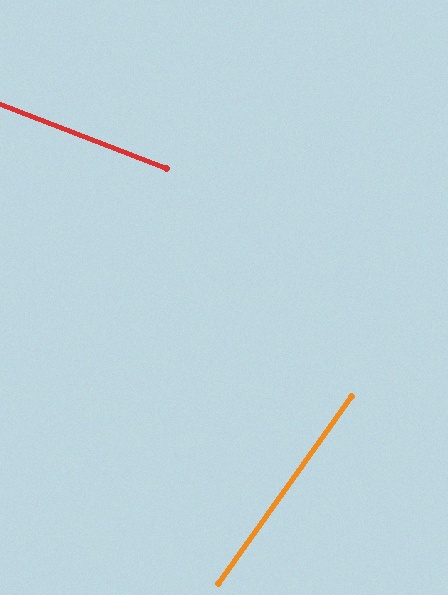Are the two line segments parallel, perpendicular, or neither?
Neither parallel nor perpendicular — they differ by about 75°.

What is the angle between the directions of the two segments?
Approximately 75 degrees.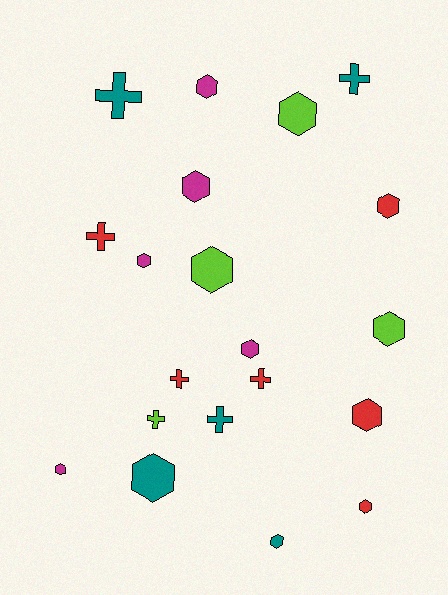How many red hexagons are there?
There are 3 red hexagons.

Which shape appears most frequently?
Hexagon, with 13 objects.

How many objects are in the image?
There are 20 objects.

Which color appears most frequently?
Red, with 6 objects.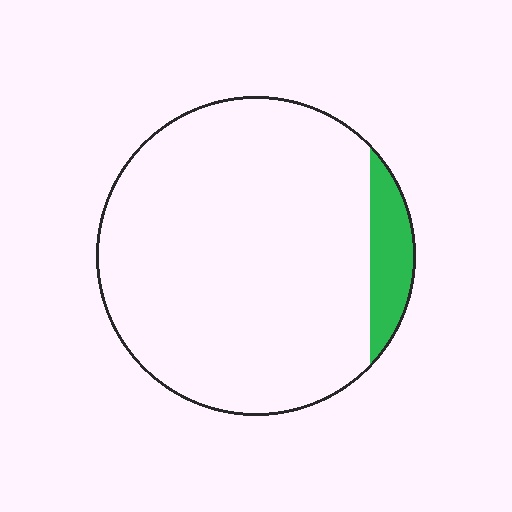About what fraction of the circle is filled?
About one tenth (1/10).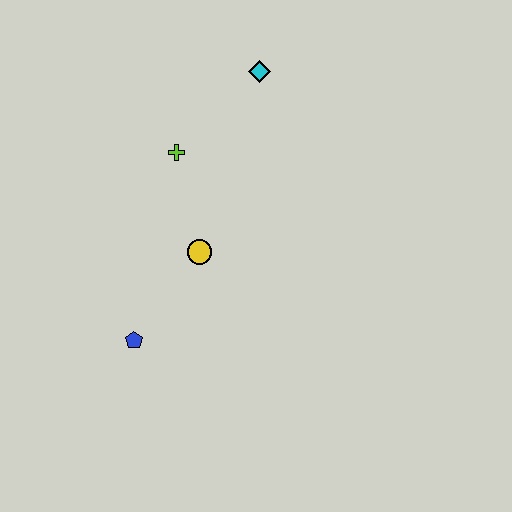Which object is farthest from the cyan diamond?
The blue pentagon is farthest from the cyan diamond.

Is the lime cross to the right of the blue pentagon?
Yes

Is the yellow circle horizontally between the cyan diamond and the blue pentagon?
Yes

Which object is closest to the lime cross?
The yellow circle is closest to the lime cross.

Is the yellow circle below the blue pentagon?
No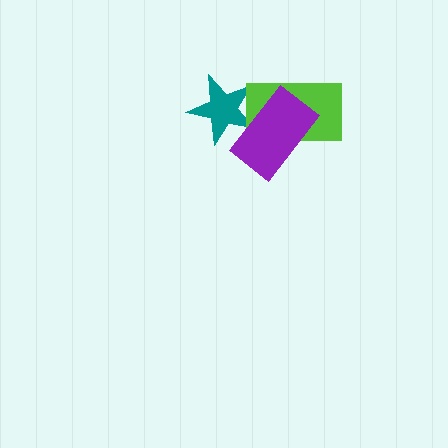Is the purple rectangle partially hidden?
No, no other shape covers it.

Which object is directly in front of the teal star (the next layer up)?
The lime rectangle is directly in front of the teal star.